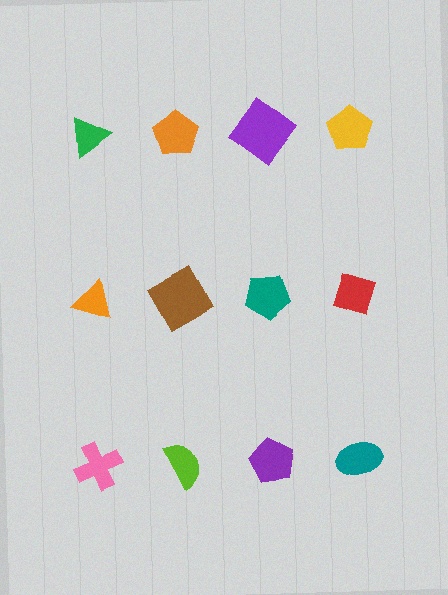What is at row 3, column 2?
A lime semicircle.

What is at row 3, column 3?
A purple pentagon.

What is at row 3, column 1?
A pink cross.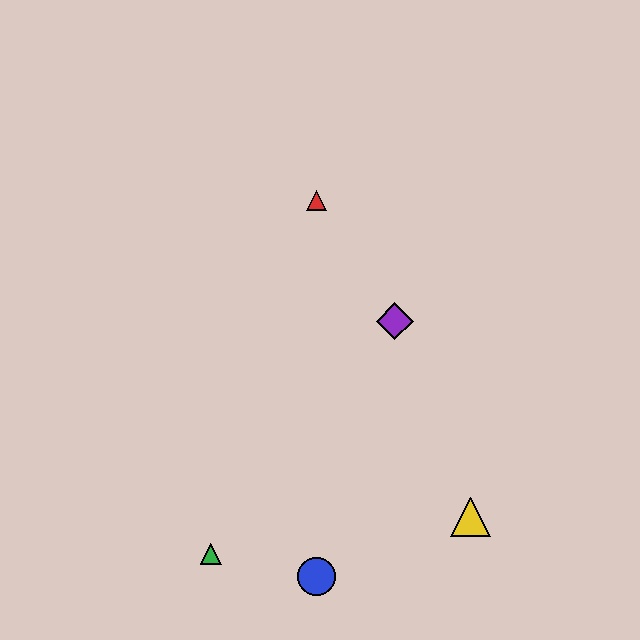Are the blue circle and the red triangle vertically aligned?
Yes, both are at x≈316.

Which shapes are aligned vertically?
The red triangle, the blue circle are aligned vertically.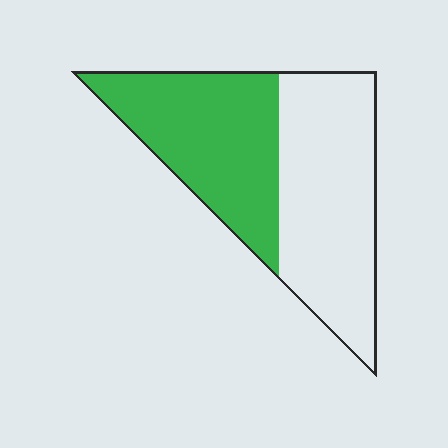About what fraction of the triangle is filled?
About one half (1/2).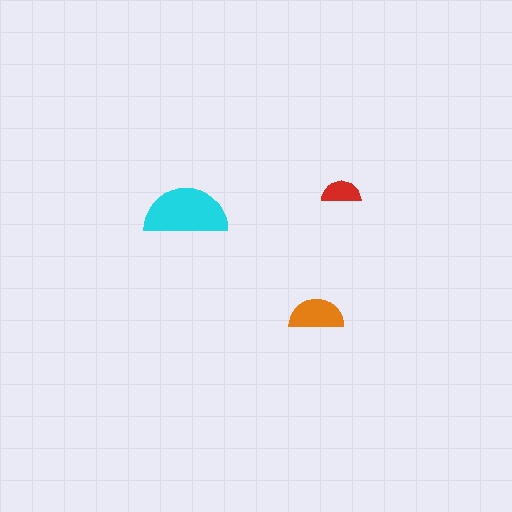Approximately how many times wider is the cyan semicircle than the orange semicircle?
About 1.5 times wider.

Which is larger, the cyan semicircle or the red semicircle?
The cyan one.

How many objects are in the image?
There are 3 objects in the image.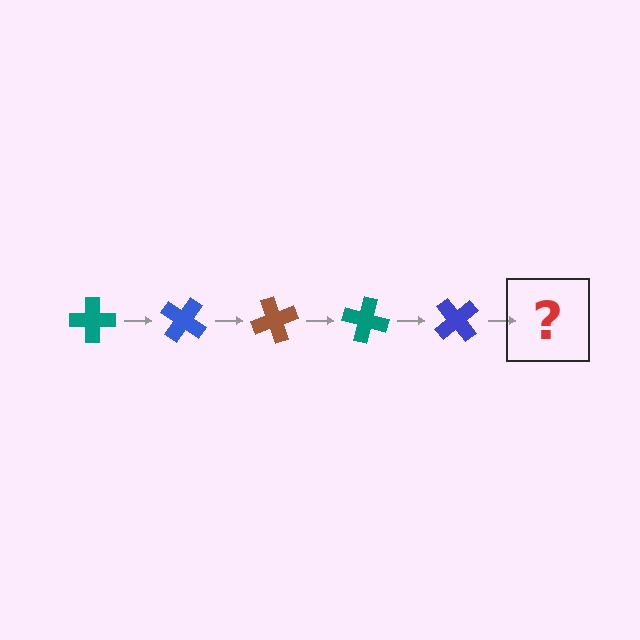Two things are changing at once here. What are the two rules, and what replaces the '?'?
The two rules are that it rotates 35 degrees each step and the color cycles through teal, blue, and brown. The '?' should be a brown cross, rotated 175 degrees from the start.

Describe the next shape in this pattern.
It should be a brown cross, rotated 175 degrees from the start.